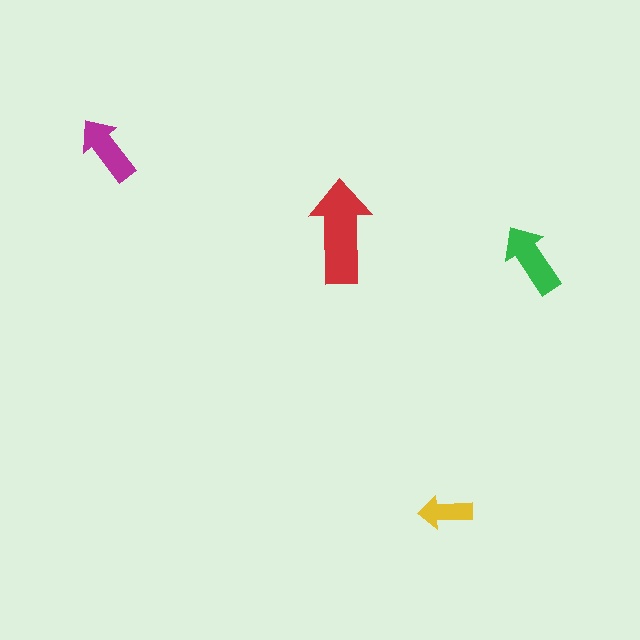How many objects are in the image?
There are 4 objects in the image.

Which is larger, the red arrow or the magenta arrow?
The red one.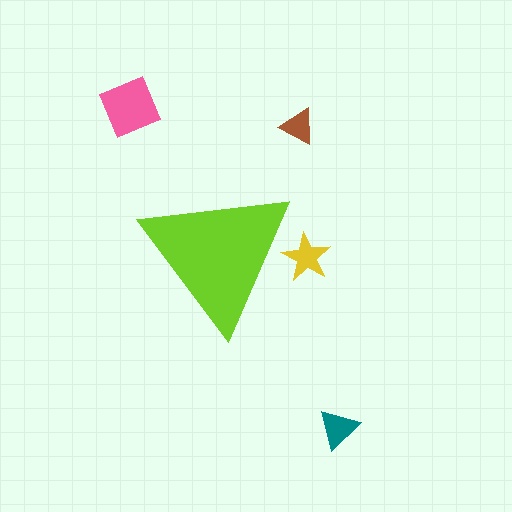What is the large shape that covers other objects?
A lime triangle.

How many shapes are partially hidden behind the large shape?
1 shape is partially hidden.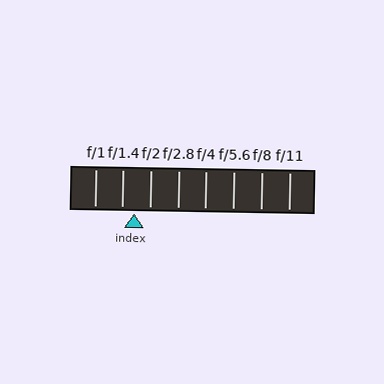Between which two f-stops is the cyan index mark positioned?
The index mark is between f/1.4 and f/2.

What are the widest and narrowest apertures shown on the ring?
The widest aperture shown is f/1 and the narrowest is f/11.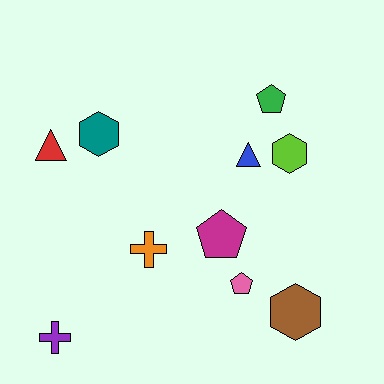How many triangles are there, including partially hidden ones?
There are 2 triangles.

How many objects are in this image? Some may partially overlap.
There are 10 objects.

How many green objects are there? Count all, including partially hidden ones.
There is 1 green object.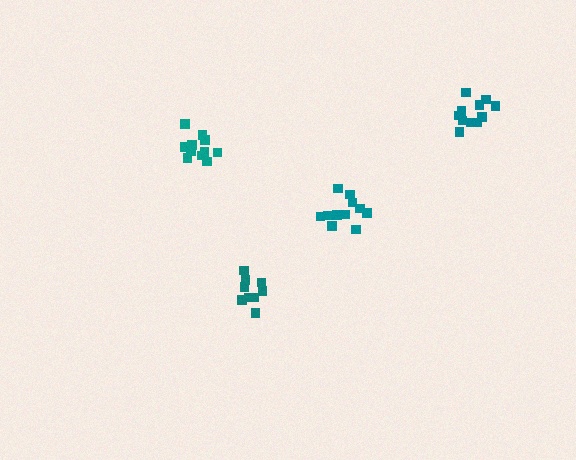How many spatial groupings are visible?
There are 4 spatial groupings.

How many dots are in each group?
Group 1: 9 dots, Group 2: 11 dots, Group 3: 12 dots, Group 4: 11 dots (43 total).